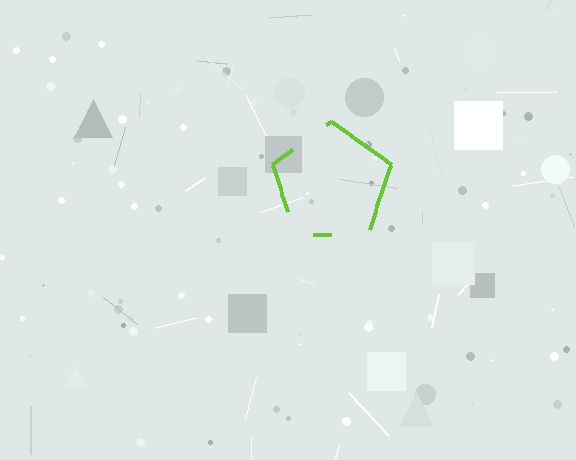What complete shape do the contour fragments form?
The contour fragments form a pentagon.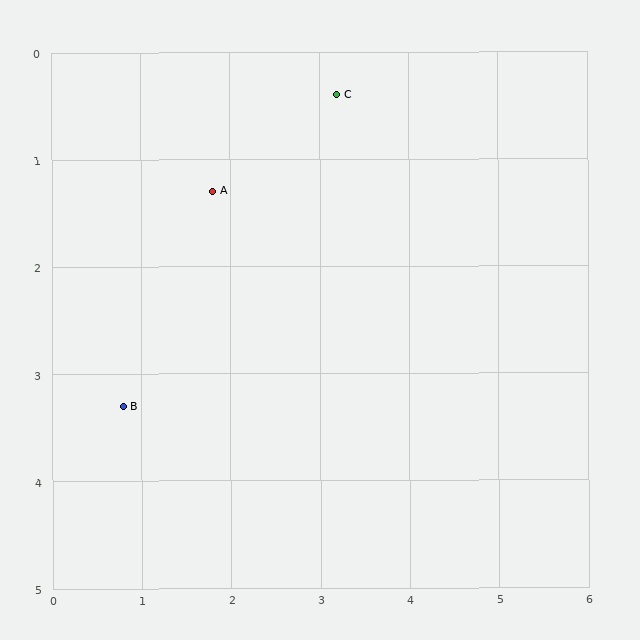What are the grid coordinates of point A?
Point A is at approximately (1.8, 1.3).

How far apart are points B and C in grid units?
Points B and C are about 3.8 grid units apart.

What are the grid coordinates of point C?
Point C is at approximately (3.2, 0.4).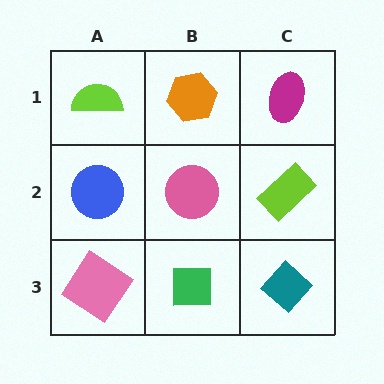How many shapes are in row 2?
3 shapes.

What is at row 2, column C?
A lime rectangle.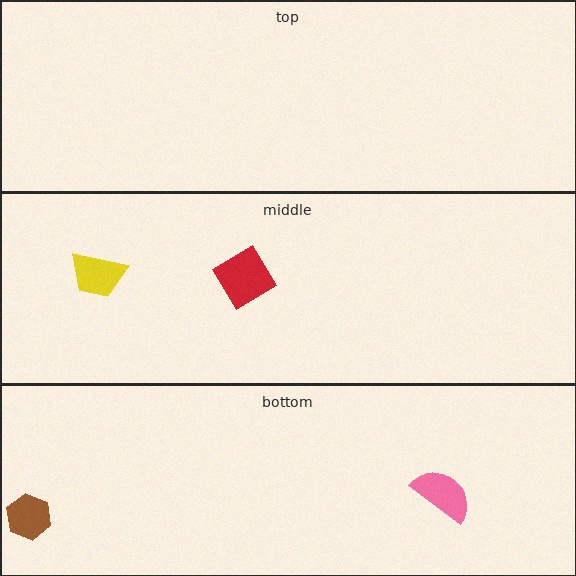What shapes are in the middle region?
The yellow trapezoid, the red diamond.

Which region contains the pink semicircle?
The bottom region.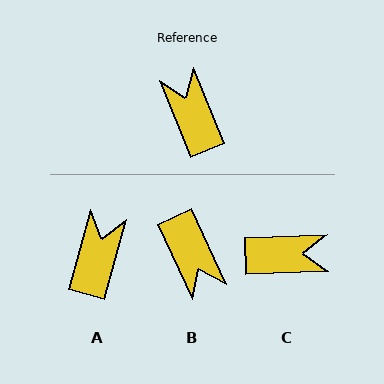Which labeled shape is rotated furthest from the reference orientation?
B, about 177 degrees away.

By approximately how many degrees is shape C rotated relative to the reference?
Approximately 110 degrees clockwise.